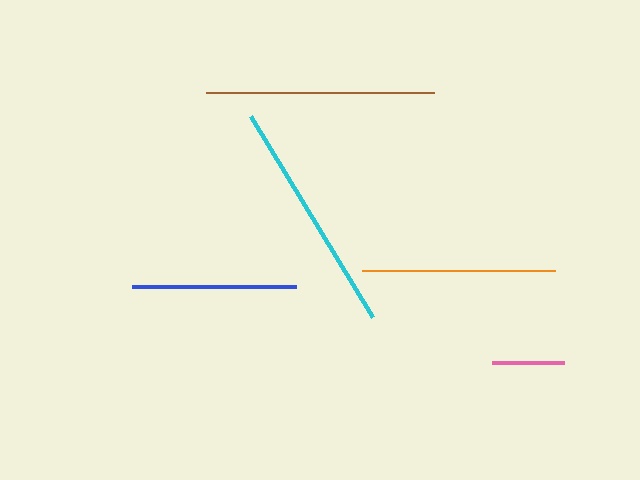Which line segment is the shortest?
The pink line is the shortest at approximately 72 pixels.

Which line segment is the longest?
The cyan line is the longest at approximately 235 pixels.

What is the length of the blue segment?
The blue segment is approximately 164 pixels long.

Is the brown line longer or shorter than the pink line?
The brown line is longer than the pink line.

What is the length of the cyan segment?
The cyan segment is approximately 235 pixels long.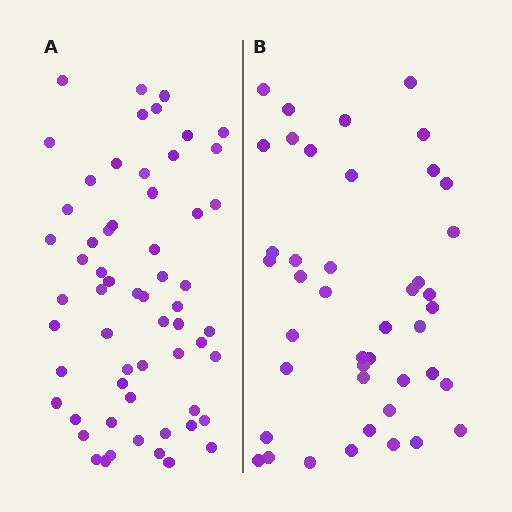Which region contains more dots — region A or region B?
Region A (the left region) has more dots.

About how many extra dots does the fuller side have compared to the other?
Region A has approximately 15 more dots than region B.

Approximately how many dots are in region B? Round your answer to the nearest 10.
About 40 dots. (The exact count is 43, which rounds to 40.)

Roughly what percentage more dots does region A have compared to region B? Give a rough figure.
About 40% more.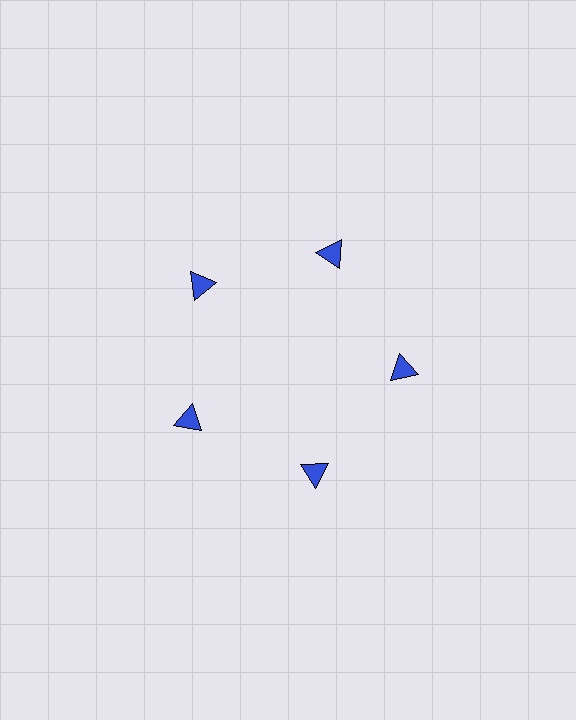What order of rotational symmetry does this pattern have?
This pattern has 5-fold rotational symmetry.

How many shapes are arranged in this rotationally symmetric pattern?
There are 5 shapes, arranged in 5 groups of 1.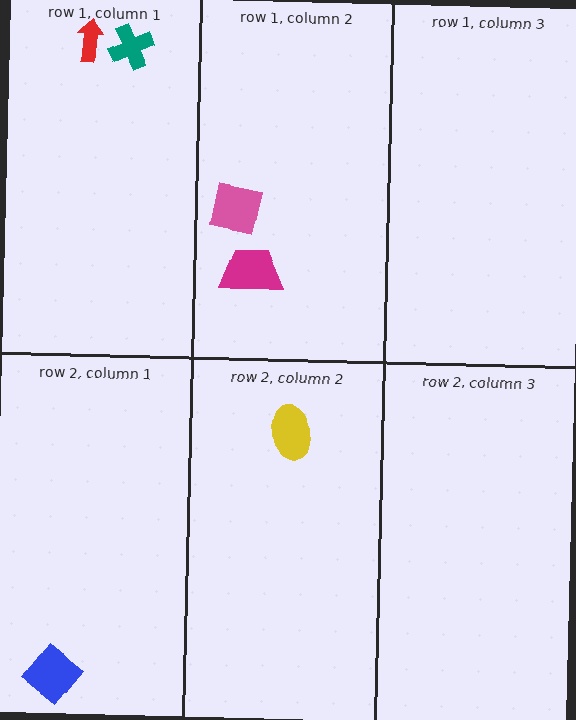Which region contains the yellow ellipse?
The row 2, column 2 region.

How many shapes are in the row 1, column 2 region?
2.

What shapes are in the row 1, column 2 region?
The pink square, the magenta trapezoid.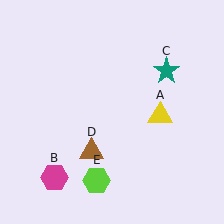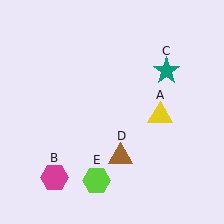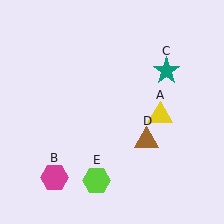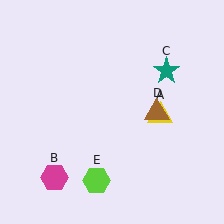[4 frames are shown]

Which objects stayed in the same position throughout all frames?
Yellow triangle (object A) and magenta hexagon (object B) and teal star (object C) and lime hexagon (object E) remained stationary.